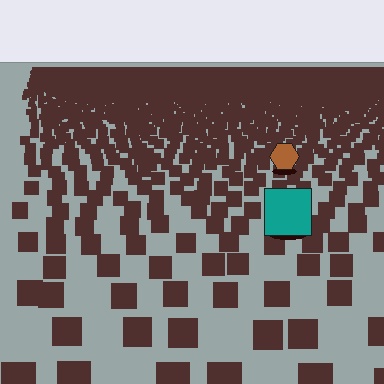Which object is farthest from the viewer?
The brown hexagon is farthest from the viewer. It appears smaller and the ground texture around it is denser.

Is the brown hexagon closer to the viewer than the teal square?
No. The teal square is closer — you can tell from the texture gradient: the ground texture is coarser near it.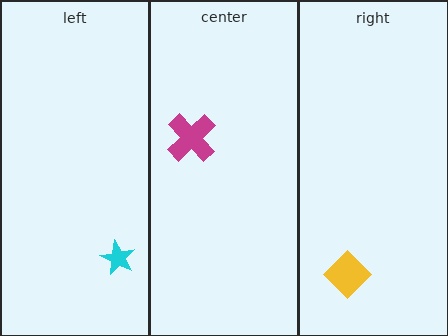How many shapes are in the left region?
1.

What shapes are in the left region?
The cyan star.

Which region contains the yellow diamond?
The right region.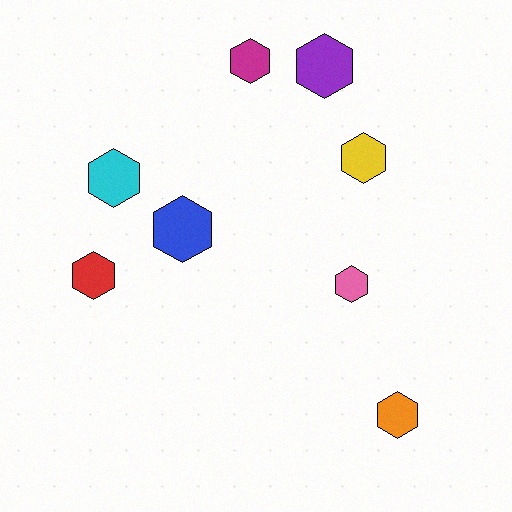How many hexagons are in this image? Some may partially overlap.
There are 8 hexagons.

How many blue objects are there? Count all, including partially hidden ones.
There is 1 blue object.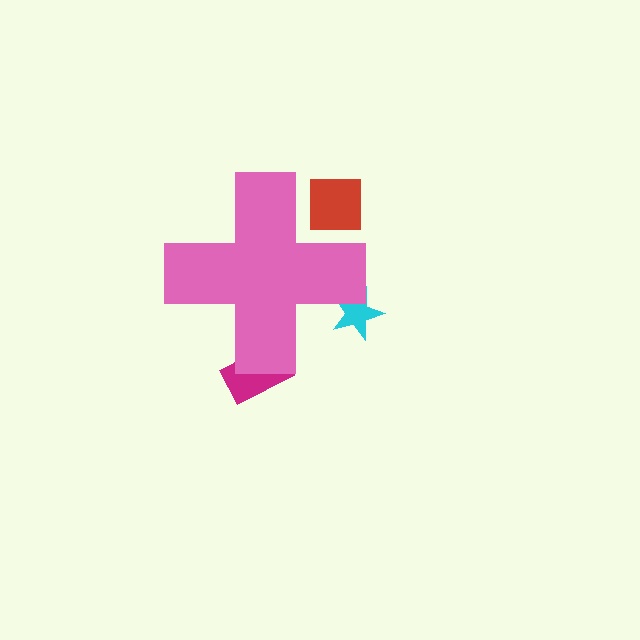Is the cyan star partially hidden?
Yes, the cyan star is partially hidden behind the pink cross.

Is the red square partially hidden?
Yes, the red square is partially hidden behind the pink cross.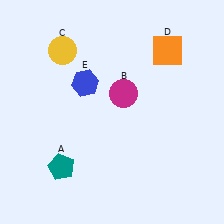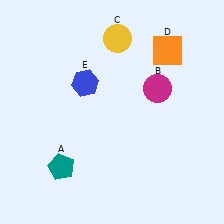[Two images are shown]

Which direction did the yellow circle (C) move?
The yellow circle (C) moved right.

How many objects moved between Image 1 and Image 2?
2 objects moved between the two images.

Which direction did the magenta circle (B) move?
The magenta circle (B) moved right.